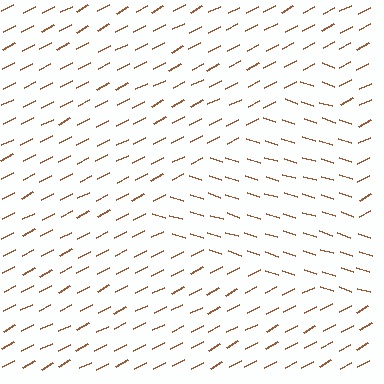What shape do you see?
I see a triangle.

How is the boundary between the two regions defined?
The boundary is defined purely by a change in line orientation (approximately 45 degrees difference). All lines are the same color and thickness.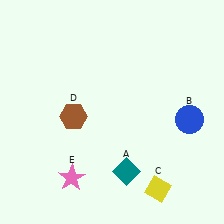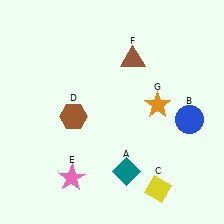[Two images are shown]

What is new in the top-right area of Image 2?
A brown triangle (F) was added in the top-right area of Image 2.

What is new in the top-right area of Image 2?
An orange star (G) was added in the top-right area of Image 2.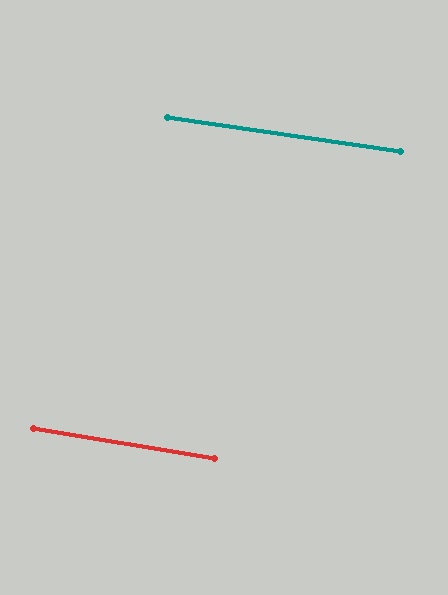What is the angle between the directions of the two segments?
Approximately 1 degree.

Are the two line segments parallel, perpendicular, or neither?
Parallel — their directions differ by only 1.2°.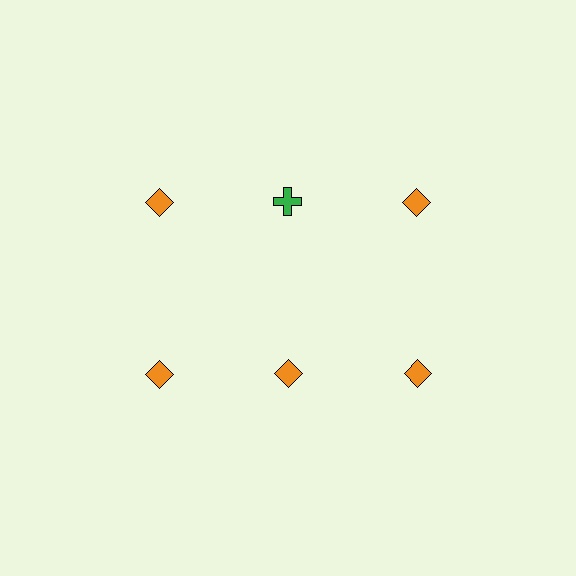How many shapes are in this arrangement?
There are 6 shapes arranged in a grid pattern.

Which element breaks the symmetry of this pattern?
The green cross in the top row, second from left column breaks the symmetry. All other shapes are orange diamonds.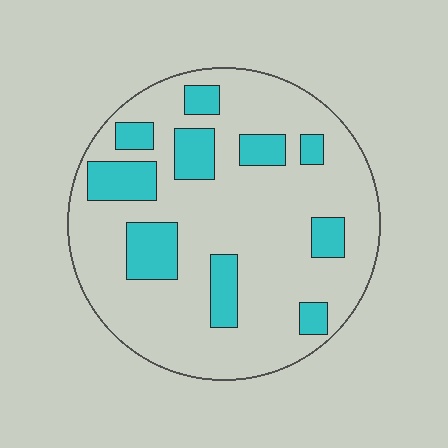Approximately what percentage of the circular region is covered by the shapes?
Approximately 20%.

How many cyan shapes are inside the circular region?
10.